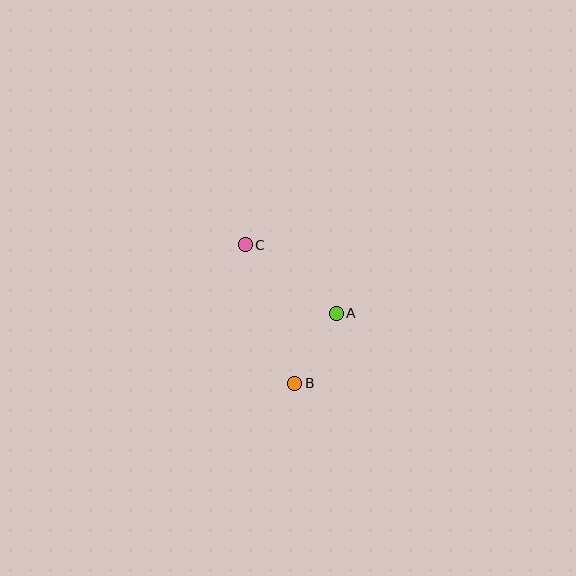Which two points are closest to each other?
Points A and B are closest to each other.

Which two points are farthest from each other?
Points B and C are farthest from each other.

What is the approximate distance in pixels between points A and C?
The distance between A and C is approximately 114 pixels.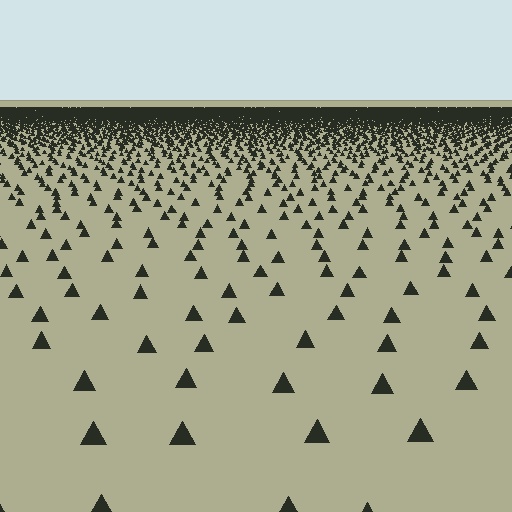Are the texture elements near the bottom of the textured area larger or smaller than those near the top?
Larger. Near the bottom, elements are closer to the viewer and appear at a bigger on-screen size.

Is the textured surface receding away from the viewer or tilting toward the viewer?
The surface is receding away from the viewer. Texture elements get smaller and denser toward the top.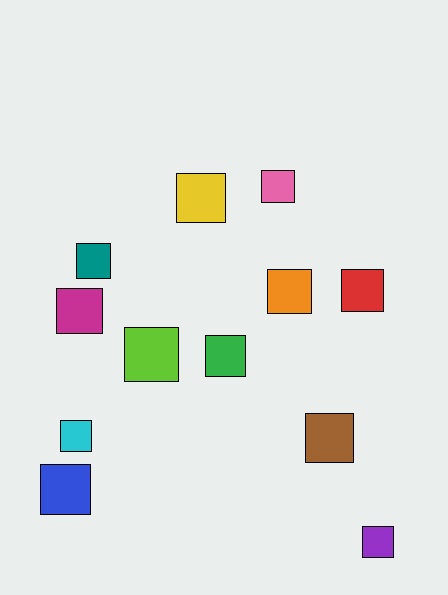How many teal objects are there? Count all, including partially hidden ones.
There is 1 teal object.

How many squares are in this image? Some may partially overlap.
There are 12 squares.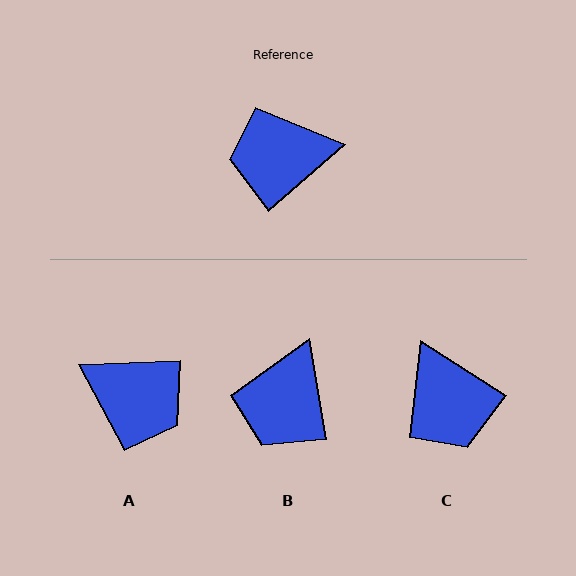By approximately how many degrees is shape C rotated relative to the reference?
Approximately 106 degrees counter-clockwise.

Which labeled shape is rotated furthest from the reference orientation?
A, about 141 degrees away.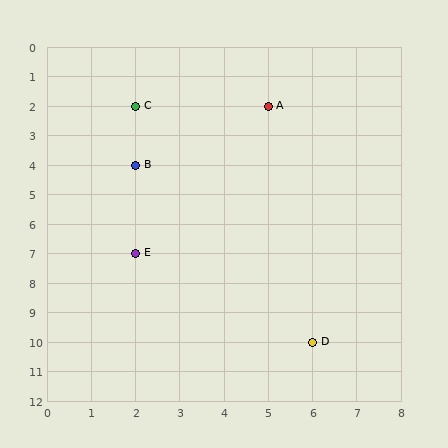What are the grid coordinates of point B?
Point B is at grid coordinates (2, 4).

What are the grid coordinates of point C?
Point C is at grid coordinates (2, 2).